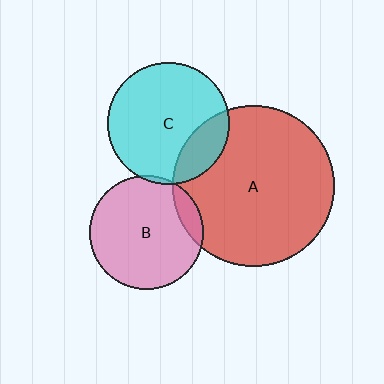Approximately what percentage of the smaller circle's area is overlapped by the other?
Approximately 10%.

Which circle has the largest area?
Circle A (red).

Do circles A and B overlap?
Yes.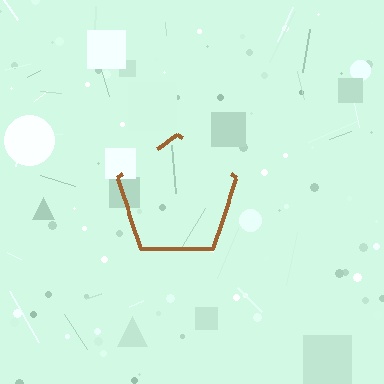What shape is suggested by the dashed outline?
The dashed outline suggests a pentagon.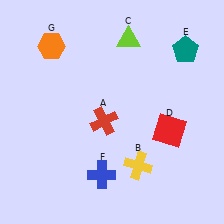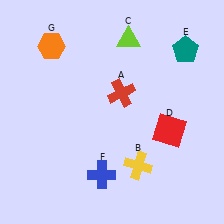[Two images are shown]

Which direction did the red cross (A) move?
The red cross (A) moved up.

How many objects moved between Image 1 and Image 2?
1 object moved between the two images.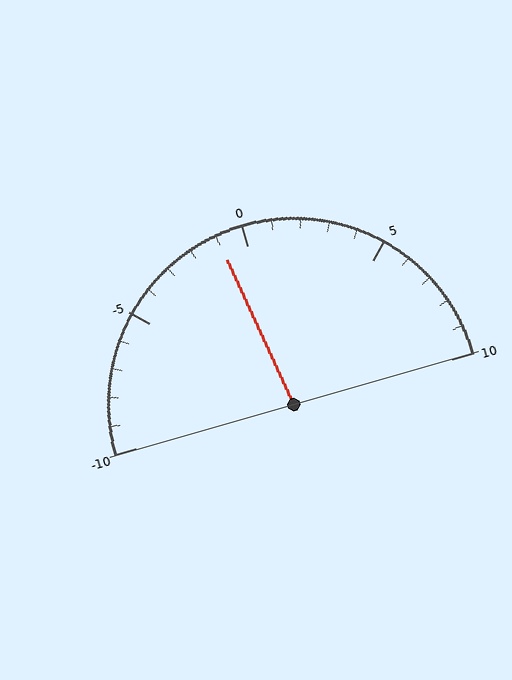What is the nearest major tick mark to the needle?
The nearest major tick mark is 0.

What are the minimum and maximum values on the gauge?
The gauge ranges from -10 to 10.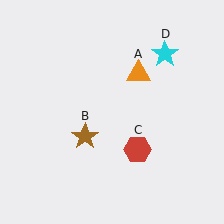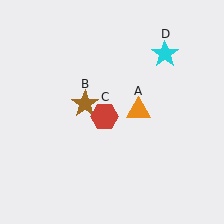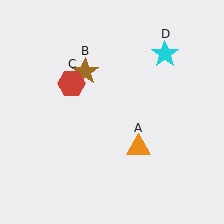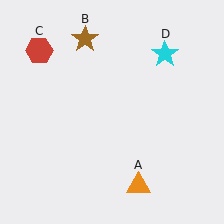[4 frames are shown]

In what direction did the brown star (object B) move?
The brown star (object B) moved up.